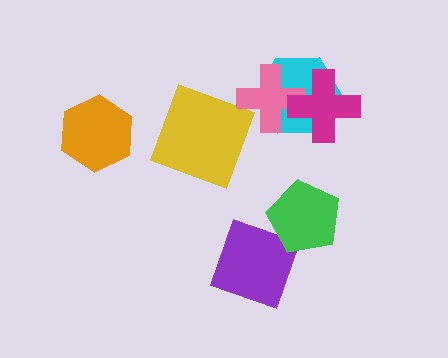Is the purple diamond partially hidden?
Yes, it is partially covered by another shape.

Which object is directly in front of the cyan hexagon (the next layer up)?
The pink cross is directly in front of the cyan hexagon.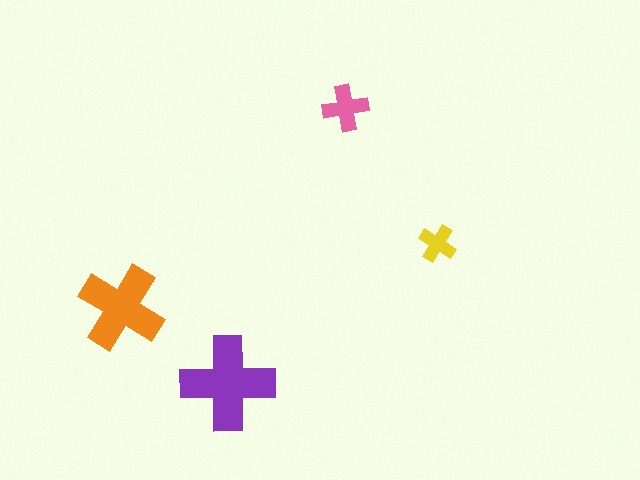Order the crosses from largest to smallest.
the purple one, the orange one, the pink one, the yellow one.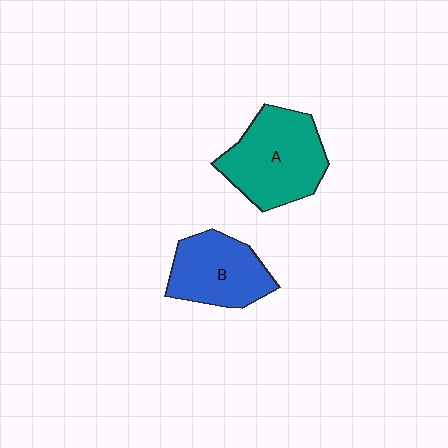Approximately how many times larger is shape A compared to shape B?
Approximately 1.3 times.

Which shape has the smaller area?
Shape B (blue).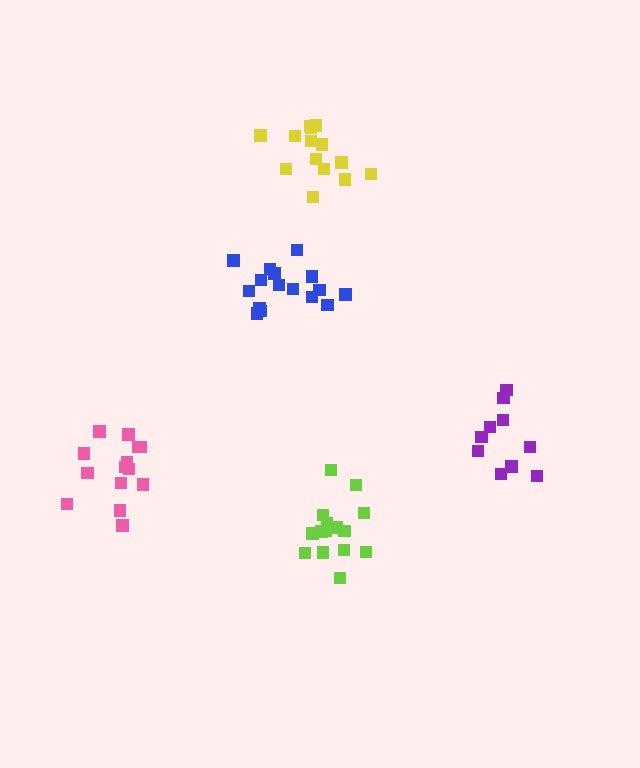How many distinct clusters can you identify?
There are 5 distinct clusters.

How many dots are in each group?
Group 1: 16 dots, Group 2: 14 dots, Group 3: 16 dots, Group 4: 10 dots, Group 5: 14 dots (70 total).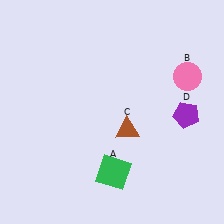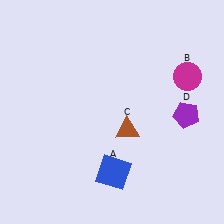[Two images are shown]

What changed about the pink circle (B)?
In Image 1, B is pink. In Image 2, it changed to magenta.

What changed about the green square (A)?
In Image 1, A is green. In Image 2, it changed to blue.